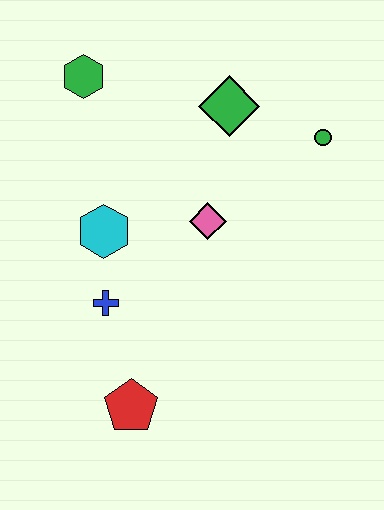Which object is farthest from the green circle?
The red pentagon is farthest from the green circle.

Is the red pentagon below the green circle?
Yes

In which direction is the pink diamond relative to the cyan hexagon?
The pink diamond is to the right of the cyan hexagon.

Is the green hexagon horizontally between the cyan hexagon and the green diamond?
No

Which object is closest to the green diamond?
The green circle is closest to the green diamond.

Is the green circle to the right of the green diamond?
Yes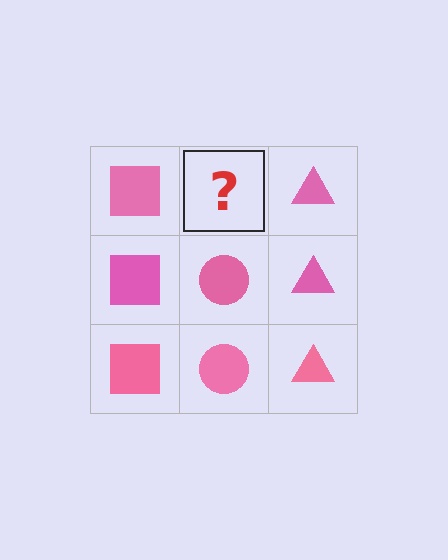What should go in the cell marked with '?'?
The missing cell should contain a pink circle.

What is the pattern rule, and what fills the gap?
The rule is that each column has a consistent shape. The gap should be filled with a pink circle.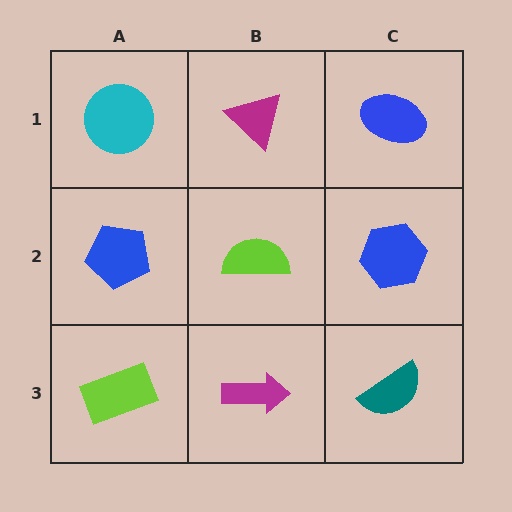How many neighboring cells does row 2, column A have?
3.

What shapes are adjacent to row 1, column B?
A lime semicircle (row 2, column B), a cyan circle (row 1, column A), a blue ellipse (row 1, column C).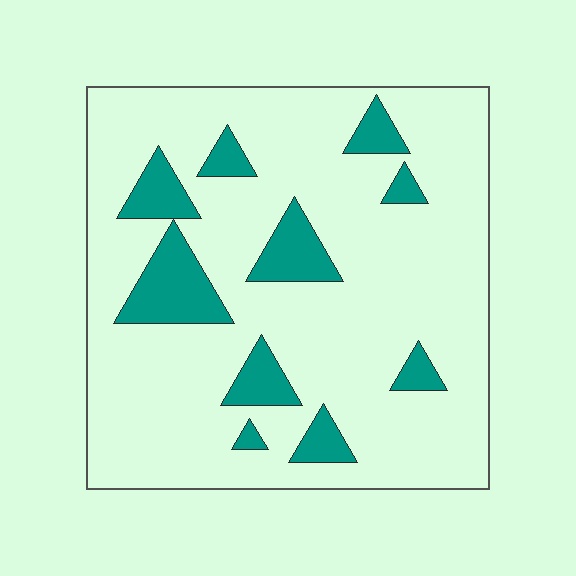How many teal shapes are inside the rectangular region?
10.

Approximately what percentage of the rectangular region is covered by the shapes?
Approximately 15%.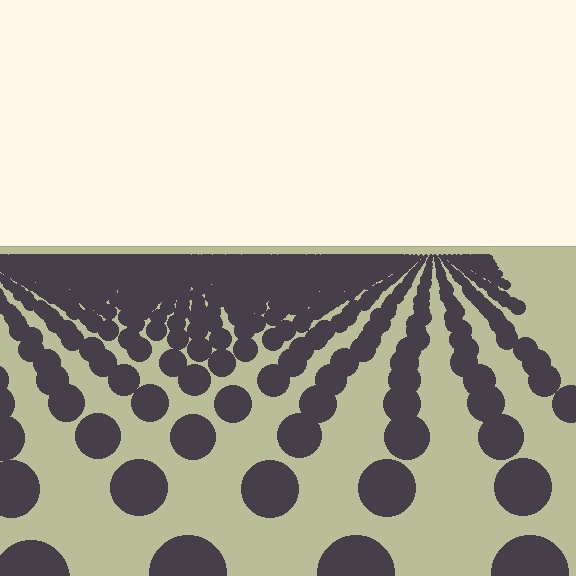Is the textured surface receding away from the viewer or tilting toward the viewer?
The surface is receding away from the viewer. Texture elements get smaller and denser toward the top.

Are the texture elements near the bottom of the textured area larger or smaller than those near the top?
Larger. Near the bottom, elements are closer to the viewer and appear at a bigger on-screen size.